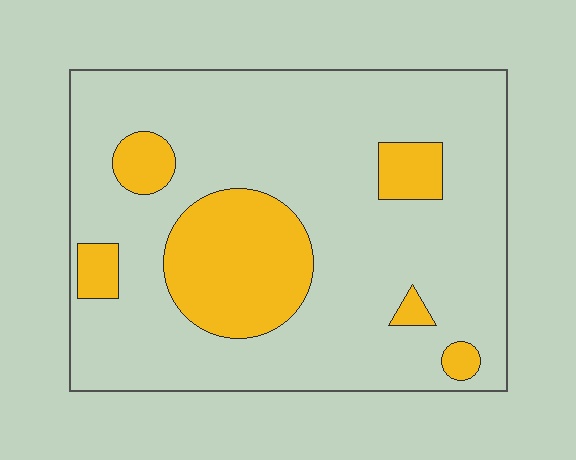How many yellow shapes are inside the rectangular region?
6.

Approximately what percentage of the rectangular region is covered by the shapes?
Approximately 20%.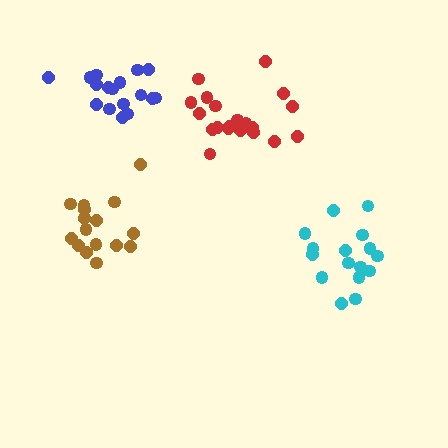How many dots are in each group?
Group 1: 17 dots, Group 2: 16 dots, Group 3: 17 dots, Group 4: 20 dots (70 total).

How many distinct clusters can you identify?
There are 4 distinct clusters.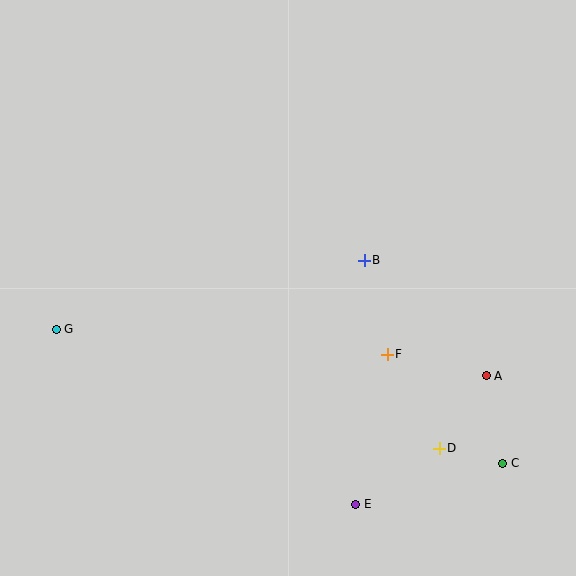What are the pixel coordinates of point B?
Point B is at (364, 260).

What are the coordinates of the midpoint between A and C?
The midpoint between A and C is at (495, 420).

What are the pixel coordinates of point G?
Point G is at (56, 329).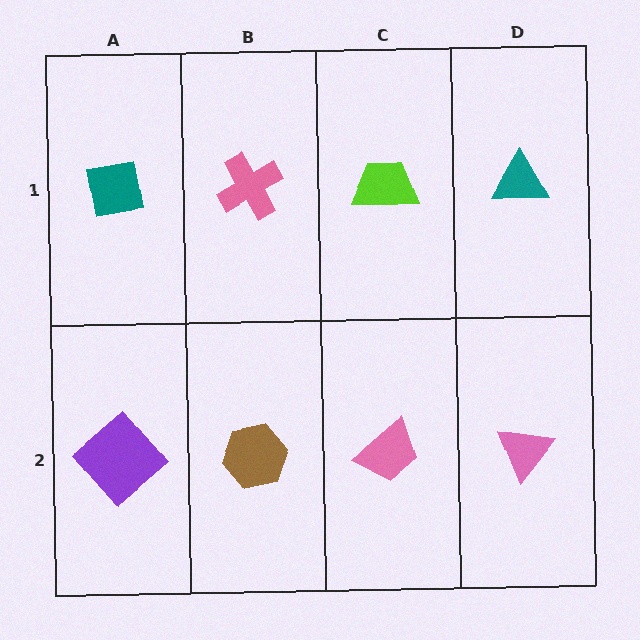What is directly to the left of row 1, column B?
A teal square.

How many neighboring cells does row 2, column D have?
2.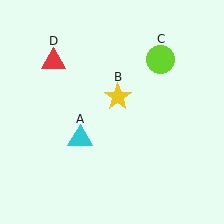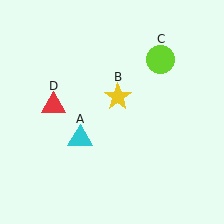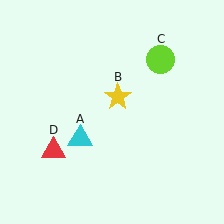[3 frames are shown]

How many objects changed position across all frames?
1 object changed position: red triangle (object D).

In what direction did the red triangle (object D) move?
The red triangle (object D) moved down.